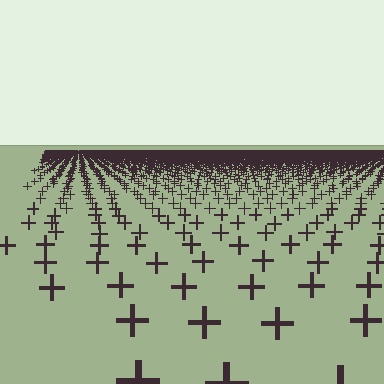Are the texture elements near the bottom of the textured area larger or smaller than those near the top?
Larger. Near the bottom, elements are closer to the viewer and appear at a bigger on-screen size.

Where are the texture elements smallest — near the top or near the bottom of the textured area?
Near the top.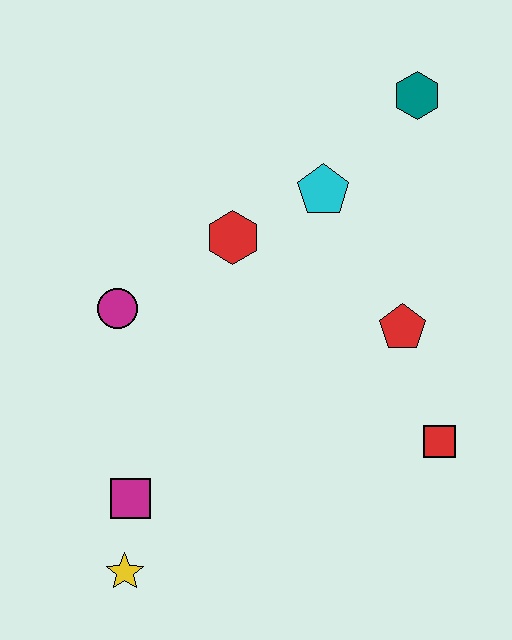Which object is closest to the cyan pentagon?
The red hexagon is closest to the cyan pentagon.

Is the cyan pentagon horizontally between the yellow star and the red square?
Yes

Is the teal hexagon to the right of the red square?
No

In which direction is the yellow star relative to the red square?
The yellow star is to the left of the red square.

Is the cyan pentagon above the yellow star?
Yes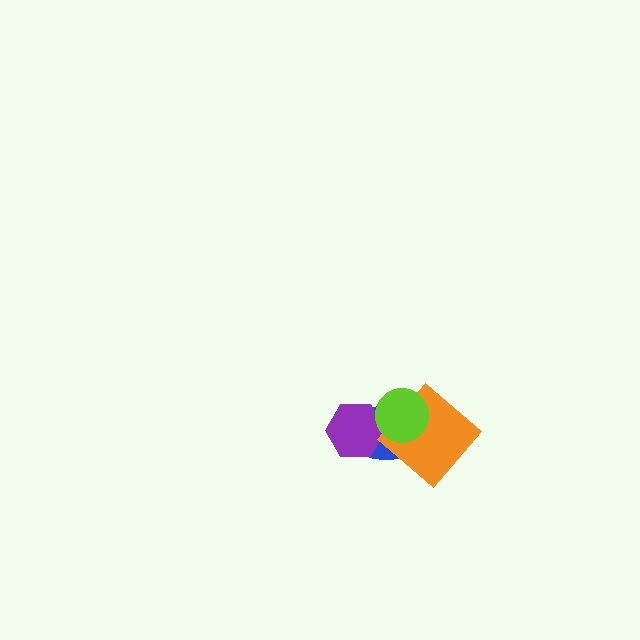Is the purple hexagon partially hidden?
Yes, it is partially covered by another shape.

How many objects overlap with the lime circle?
3 objects overlap with the lime circle.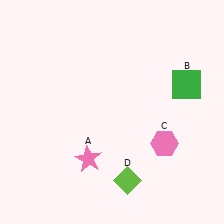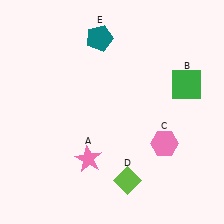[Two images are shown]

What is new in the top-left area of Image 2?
A teal pentagon (E) was added in the top-left area of Image 2.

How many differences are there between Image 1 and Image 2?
There is 1 difference between the two images.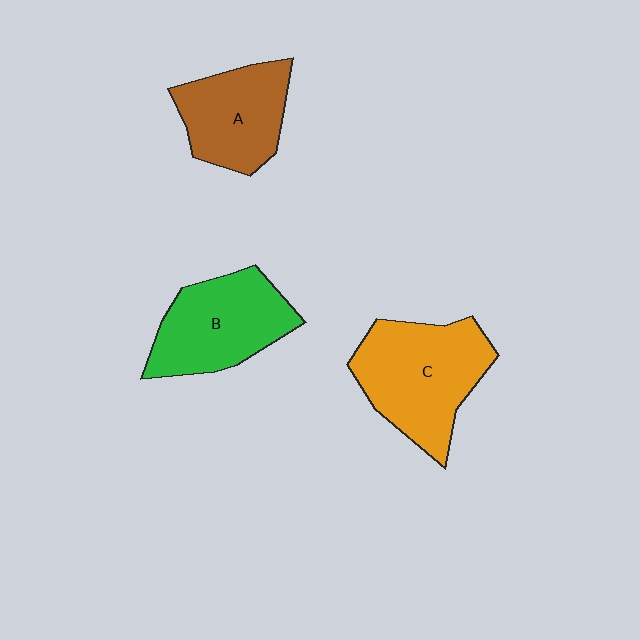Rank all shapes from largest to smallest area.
From largest to smallest: C (orange), B (green), A (brown).